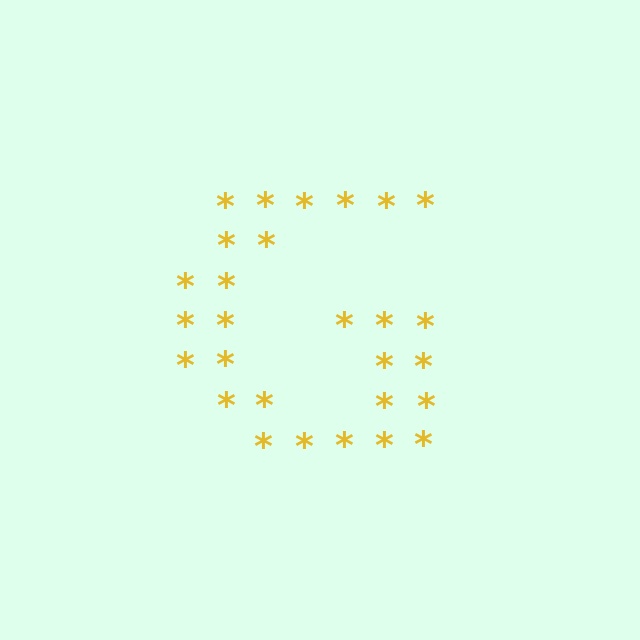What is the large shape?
The large shape is the letter G.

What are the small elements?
The small elements are asterisks.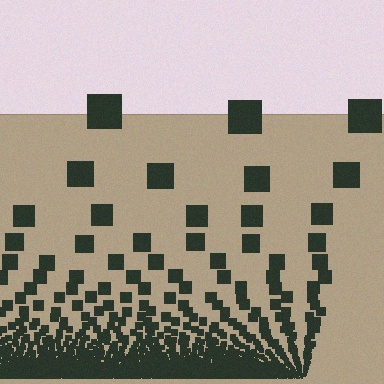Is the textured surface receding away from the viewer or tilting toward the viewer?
The surface appears to tilt toward the viewer. Texture elements get larger and sparser toward the top.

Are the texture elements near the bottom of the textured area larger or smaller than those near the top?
Smaller. The gradient is inverted — elements near the bottom are smaller and denser.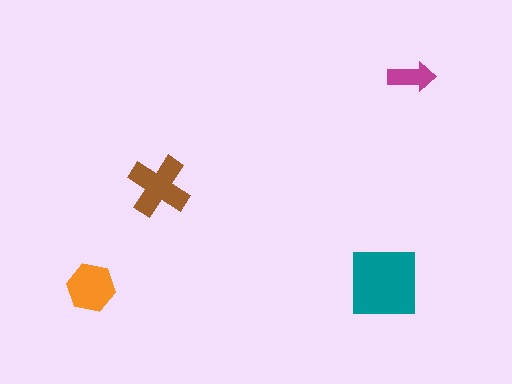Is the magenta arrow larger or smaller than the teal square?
Smaller.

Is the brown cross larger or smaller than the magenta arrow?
Larger.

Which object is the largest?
The teal square.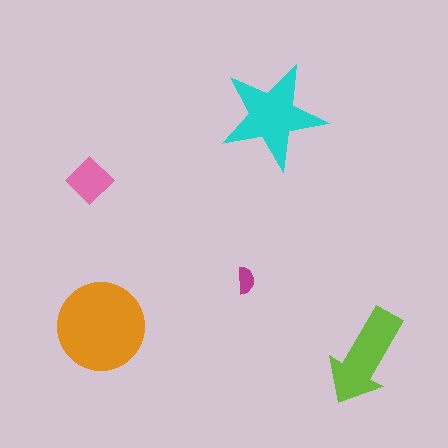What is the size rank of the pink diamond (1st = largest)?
4th.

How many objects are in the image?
There are 5 objects in the image.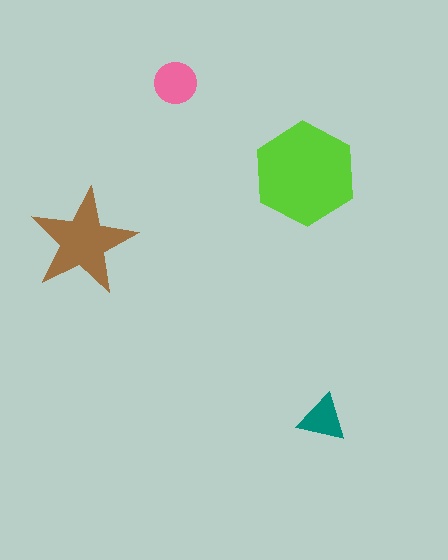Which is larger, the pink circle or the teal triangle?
The pink circle.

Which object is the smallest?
The teal triangle.